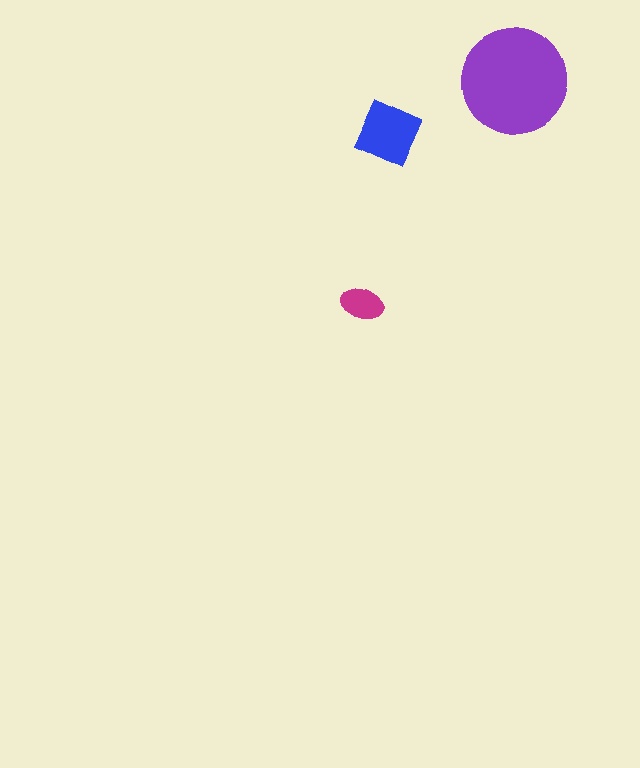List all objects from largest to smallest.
The purple circle, the blue diamond, the magenta ellipse.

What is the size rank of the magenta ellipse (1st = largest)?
3rd.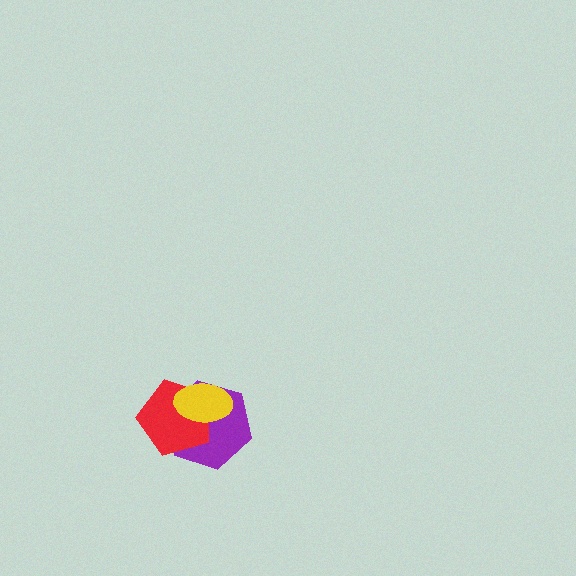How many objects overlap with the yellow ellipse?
2 objects overlap with the yellow ellipse.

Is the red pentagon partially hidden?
Yes, it is partially covered by another shape.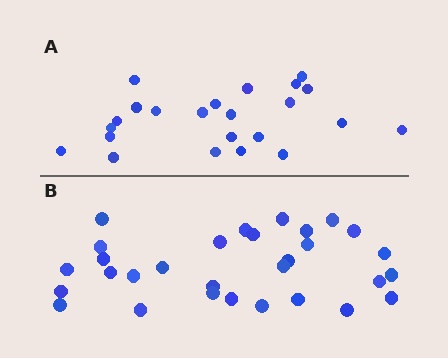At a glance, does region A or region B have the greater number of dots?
Region B (the bottom region) has more dots.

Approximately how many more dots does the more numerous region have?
Region B has roughly 8 or so more dots than region A.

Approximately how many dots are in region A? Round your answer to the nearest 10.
About 20 dots. (The exact count is 23, which rounds to 20.)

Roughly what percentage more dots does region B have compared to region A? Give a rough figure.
About 30% more.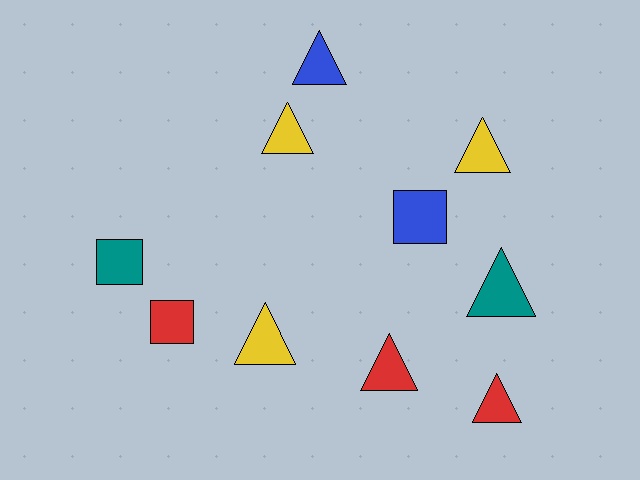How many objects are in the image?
There are 10 objects.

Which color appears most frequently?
Red, with 3 objects.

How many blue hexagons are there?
There are no blue hexagons.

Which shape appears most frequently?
Triangle, with 7 objects.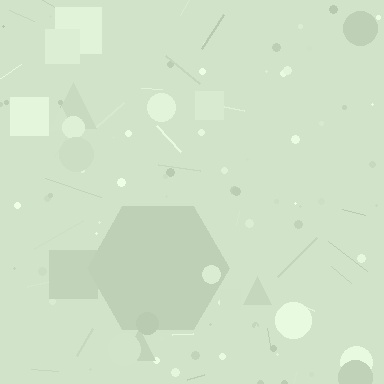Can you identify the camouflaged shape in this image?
The camouflaged shape is a hexagon.